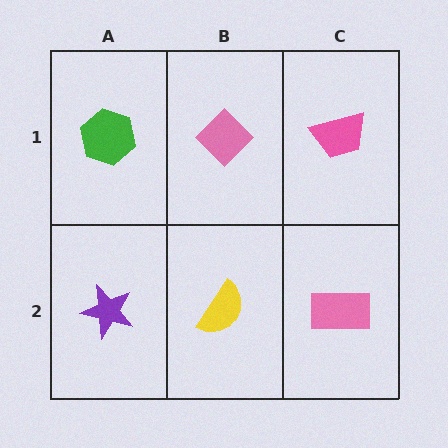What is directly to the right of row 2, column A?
A yellow semicircle.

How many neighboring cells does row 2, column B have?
3.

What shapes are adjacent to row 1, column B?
A yellow semicircle (row 2, column B), a green hexagon (row 1, column A), a pink trapezoid (row 1, column C).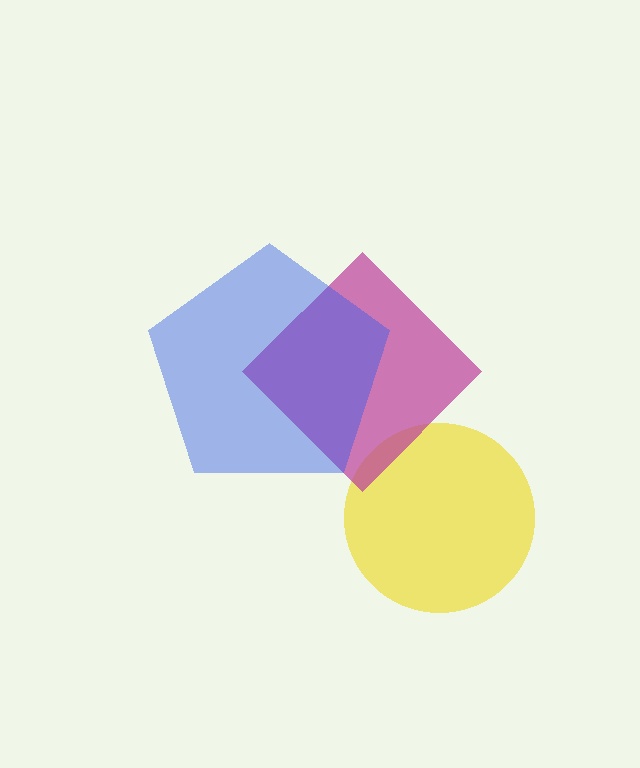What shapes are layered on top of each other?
The layered shapes are: a yellow circle, a magenta diamond, a blue pentagon.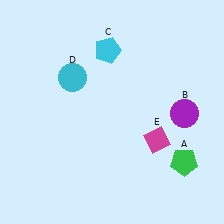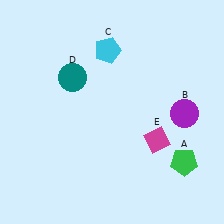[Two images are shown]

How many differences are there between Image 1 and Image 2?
There is 1 difference between the two images.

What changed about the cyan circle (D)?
In Image 1, D is cyan. In Image 2, it changed to teal.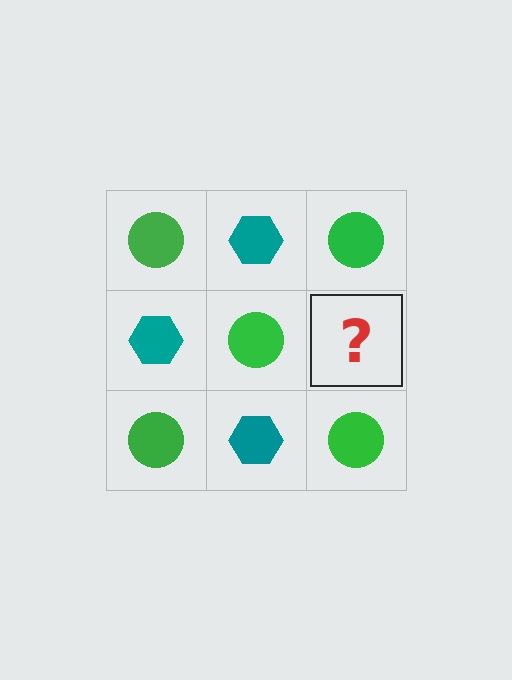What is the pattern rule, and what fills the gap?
The rule is that it alternates green circle and teal hexagon in a checkerboard pattern. The gap should be filled with a teal hexagon.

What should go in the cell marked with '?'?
The missing cell should contain a teal hexagon.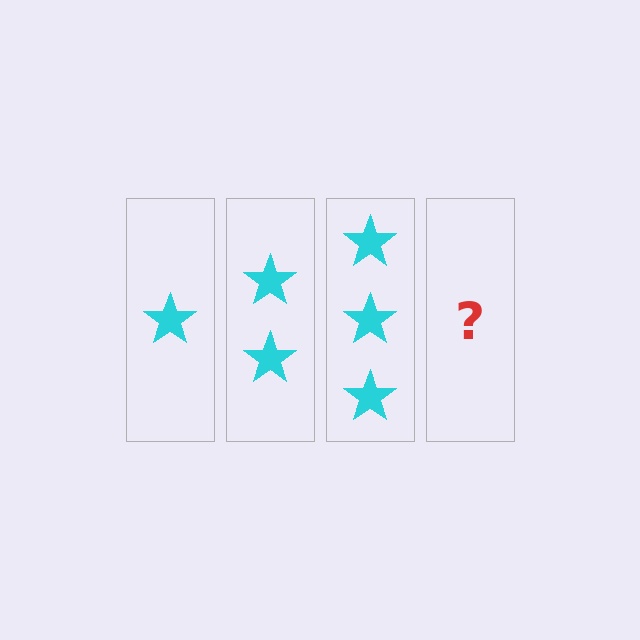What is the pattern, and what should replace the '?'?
The pattern is that each step adds one more star. The '?' should be 4 stars.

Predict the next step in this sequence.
The next step is 4 stars.